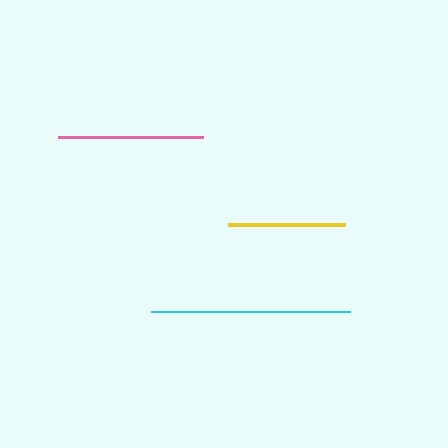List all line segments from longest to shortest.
From longest to shortest: cyan, pink, yellow.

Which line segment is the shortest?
The yellow line is the shortest at approximately 118 pixels.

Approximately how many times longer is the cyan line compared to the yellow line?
The cyan line is approximately 1.7 times the length of the yellow line.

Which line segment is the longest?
The cyan line is the longest at approximately 200 pixels.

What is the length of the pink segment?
The pink segment is approximately 145 pixels long.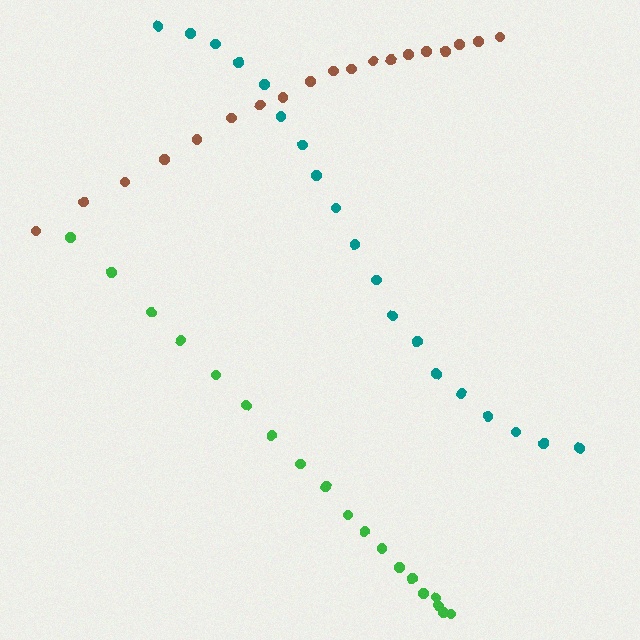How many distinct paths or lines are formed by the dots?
There are 3 distinct paths.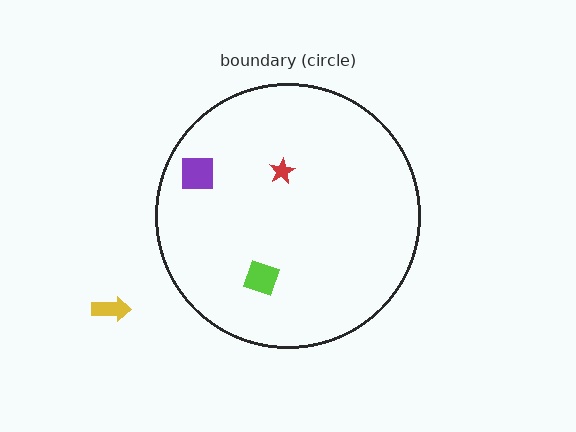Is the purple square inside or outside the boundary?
Inside.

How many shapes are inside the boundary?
3 inside, 1 outside.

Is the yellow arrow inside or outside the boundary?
Outside.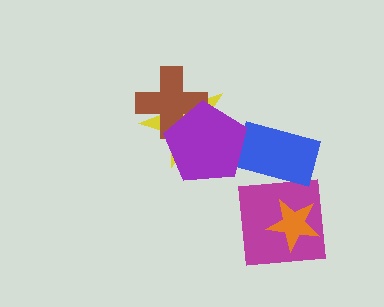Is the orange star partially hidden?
No, no other shape covers it.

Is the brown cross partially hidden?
Yes, it is partially covered by another shape.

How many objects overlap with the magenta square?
2 objects overlap with the magenta square.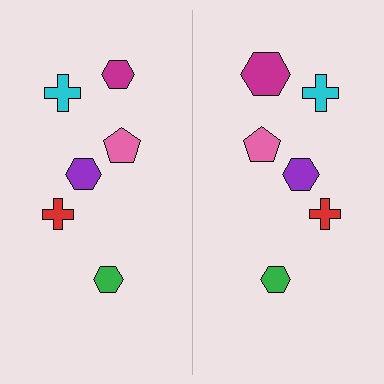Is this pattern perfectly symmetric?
No, the pattern is not perfectly symmetric. The magenta hexagon on the right side has a different size than its mirror counterpart.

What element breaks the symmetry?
The magenta hexagon on the right side has a different size than its mirror counterpart.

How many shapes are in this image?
There are 12 shapes in this image.